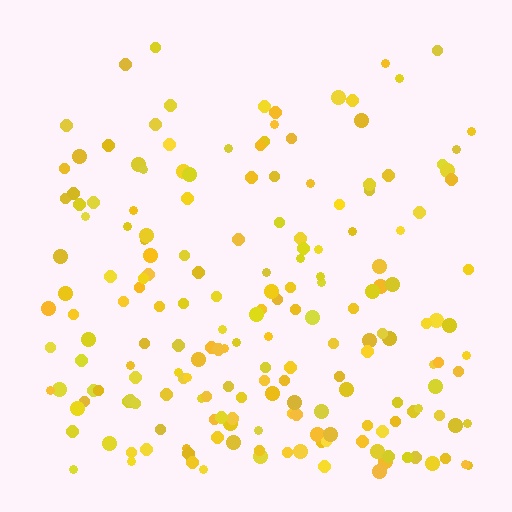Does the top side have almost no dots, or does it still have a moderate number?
Still a moderate number, just noticeably fewer than the bottom.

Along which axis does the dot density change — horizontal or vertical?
Vertical.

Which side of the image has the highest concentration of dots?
The bottom.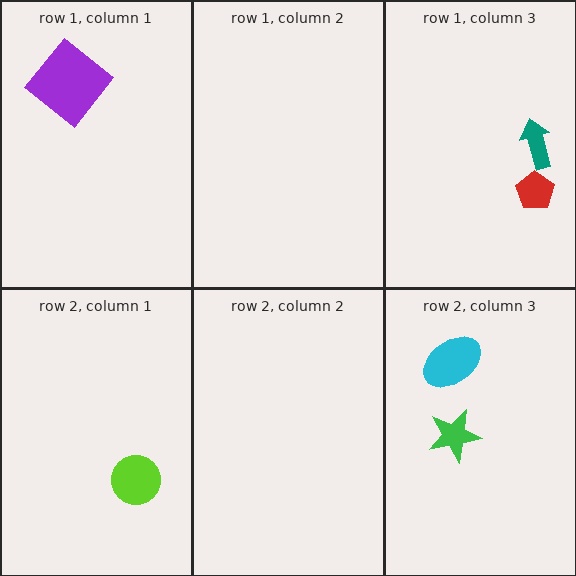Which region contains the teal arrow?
The row 1, column 3 region.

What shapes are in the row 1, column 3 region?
The teal arrow, the red pentagon.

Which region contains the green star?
The row 2, column 3 region.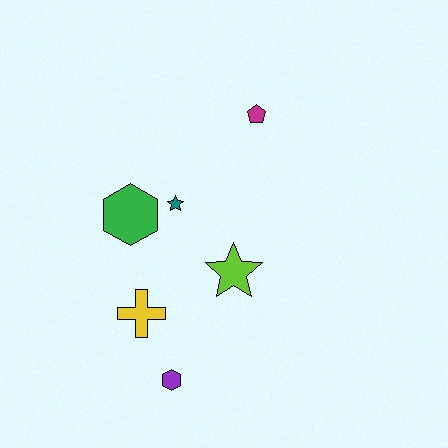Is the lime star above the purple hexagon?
Yes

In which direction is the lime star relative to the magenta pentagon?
The lime star is below the magenta pentagon.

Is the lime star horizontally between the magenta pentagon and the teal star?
Yes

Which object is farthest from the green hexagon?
The purple hexagon is farthest from the green hexagon.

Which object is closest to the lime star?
The teal star is closest to the lime star.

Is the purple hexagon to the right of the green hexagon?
Yes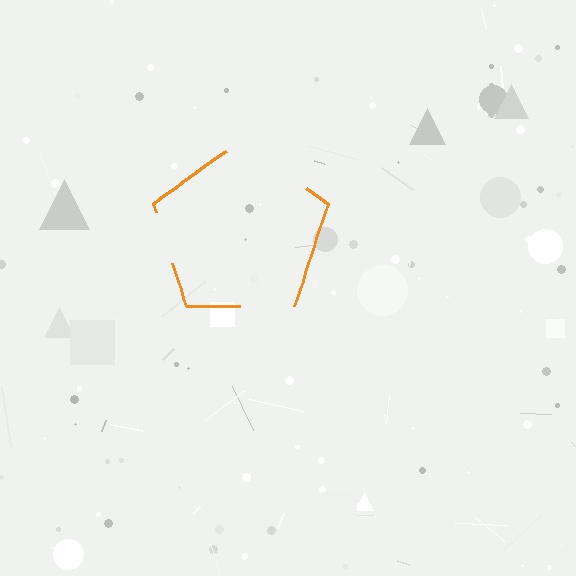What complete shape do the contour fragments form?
The contour fragments form a pentagon.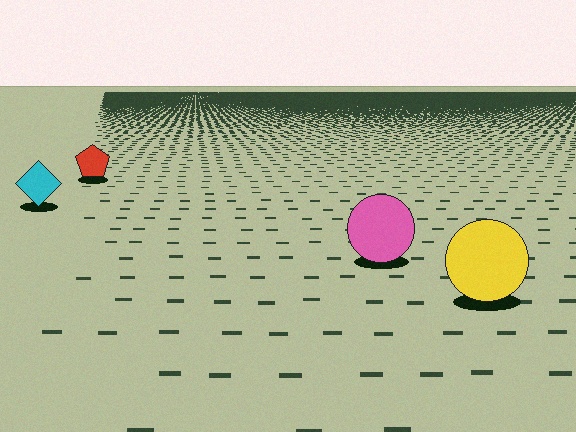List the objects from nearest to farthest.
From nearest to farthest: the yellow circle, the pink circle, the cyan diamond, the red pentagon.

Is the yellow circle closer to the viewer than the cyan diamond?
Yes. The yellow circle is closer — you can tell from the texture gradient: the ground texture is coarser near it.